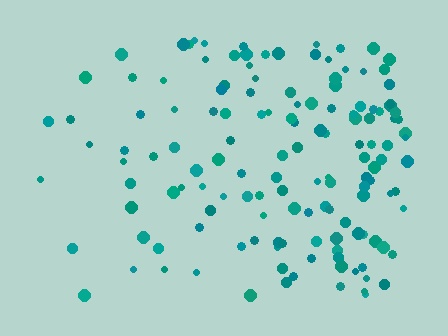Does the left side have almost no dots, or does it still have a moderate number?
Still a moderate number, just noticeably fewer than the right.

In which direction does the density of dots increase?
From left to right, with the right side densest.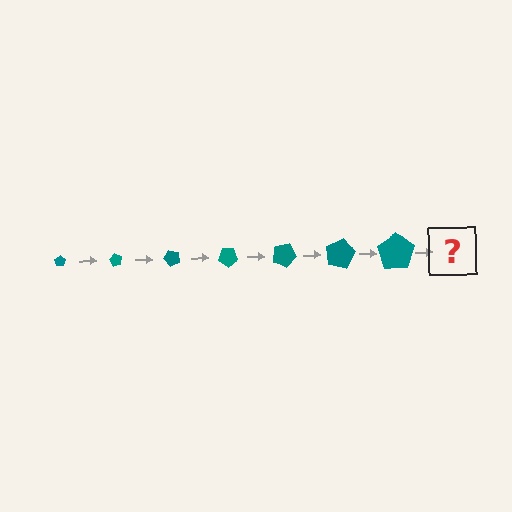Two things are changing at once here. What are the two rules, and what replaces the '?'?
The two rules are that the pentagon grows larger each step and it rotates 60 degrees each step. The '?' should be a pentagon, larger than the previous one and rotated 420 degrees from the start.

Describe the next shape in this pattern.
It should be a pentagon, larger than the previous one and rotated 420 degrees from the start.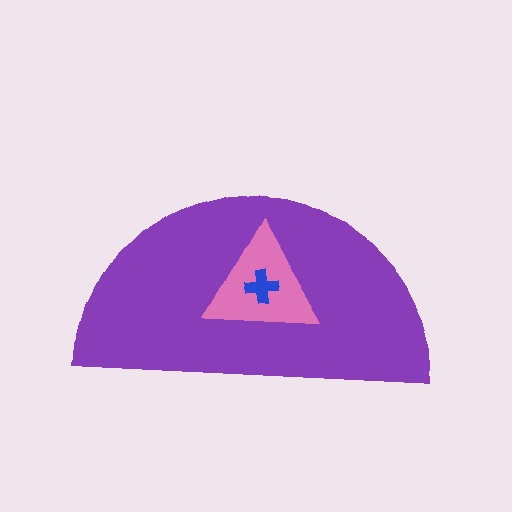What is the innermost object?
The blue cross.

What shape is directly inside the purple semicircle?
The pink triangle.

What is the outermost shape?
The purple semicircle.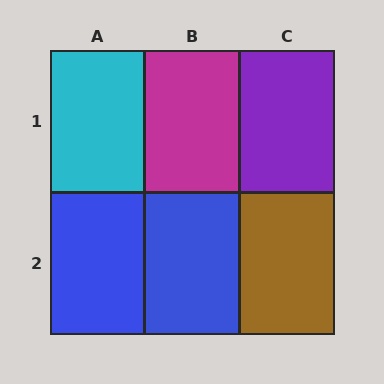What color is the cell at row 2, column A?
Blue.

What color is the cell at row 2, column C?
Brown.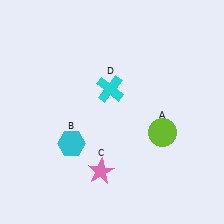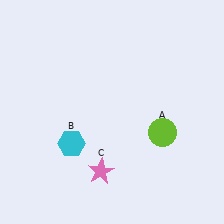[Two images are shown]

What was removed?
The cyan cross (D) was removed in Image 2.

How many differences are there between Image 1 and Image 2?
There is 1 difference between the two images.